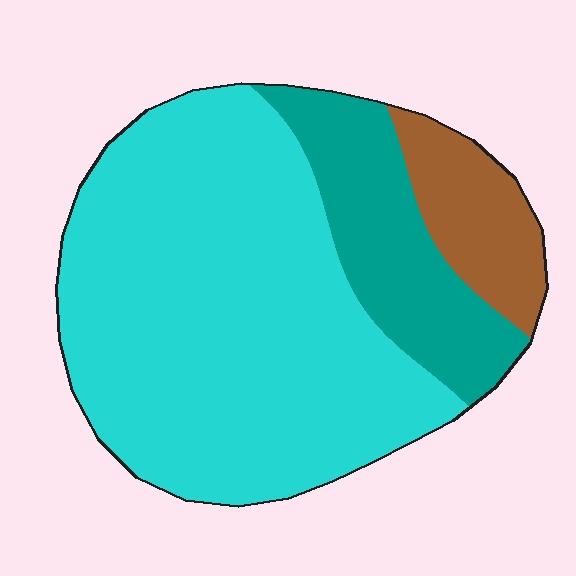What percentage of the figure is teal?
Teal covers around 20% of the figure.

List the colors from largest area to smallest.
From largest to smallest: cyan, teal, brown.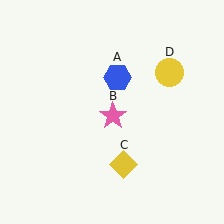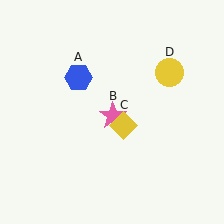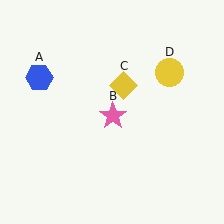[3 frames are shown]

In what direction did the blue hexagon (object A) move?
The blue hexagon (object A) moved left.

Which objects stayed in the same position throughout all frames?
Pink star (object B) and yellow circle (object D) remained stationary.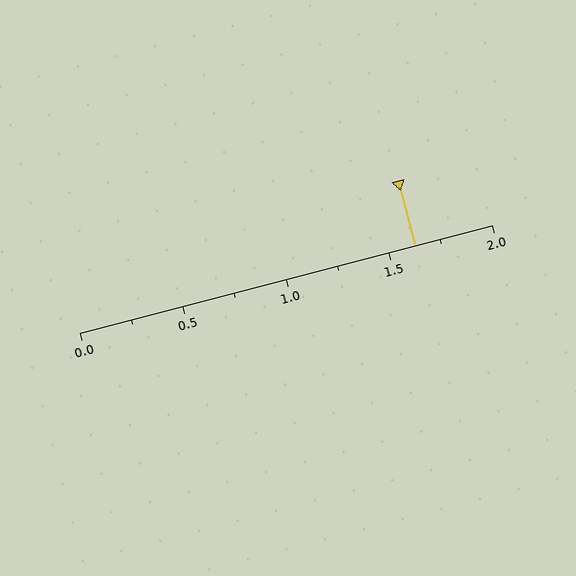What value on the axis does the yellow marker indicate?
The marker indicates approximately 1.62.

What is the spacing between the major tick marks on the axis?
The major ticks are spaced 0.5 apart.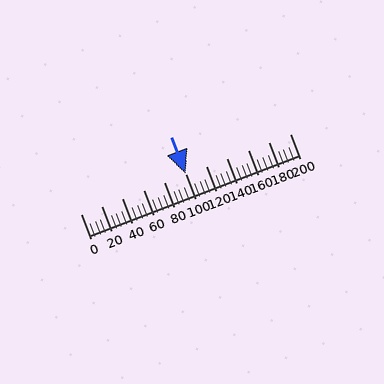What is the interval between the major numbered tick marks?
The major tick marks are spaced 20 units apart.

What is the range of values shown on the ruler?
The ruler shows values from 0 to 200.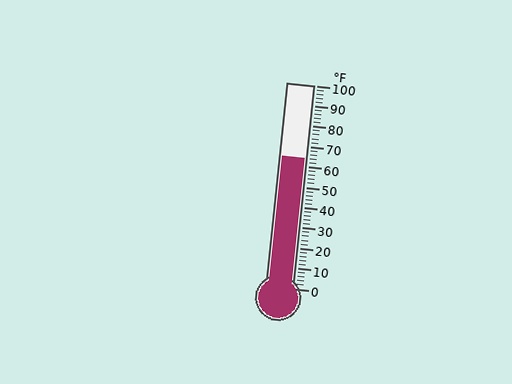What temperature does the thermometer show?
The thermometer shows approximately 64°F.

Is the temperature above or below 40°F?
The temperature is above 40°F.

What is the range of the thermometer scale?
The thermometer scale ranges from 0°F to 100°F.